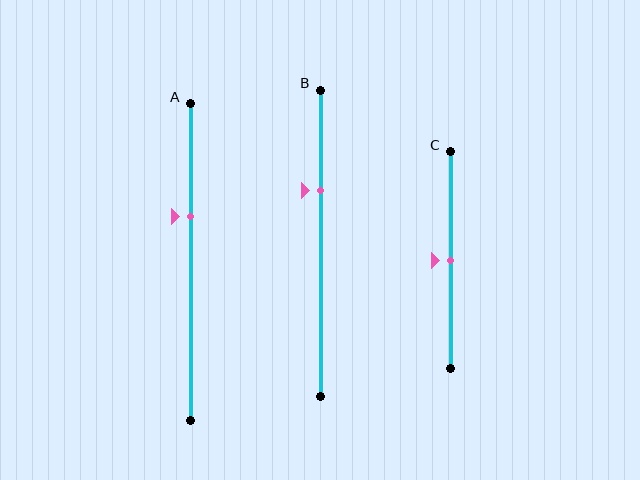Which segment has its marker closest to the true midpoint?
Segment C has its marker closest to the true midpoint.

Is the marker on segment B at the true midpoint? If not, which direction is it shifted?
No, the marker on segment B is shifted upward by about 17% of the segment length.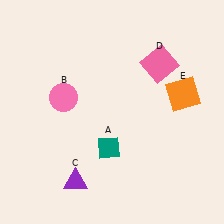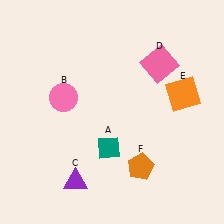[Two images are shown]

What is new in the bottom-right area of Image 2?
An orange pentagon (F) was added in the bottom-right area of Image 2.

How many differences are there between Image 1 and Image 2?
There is 1 difference between the two images.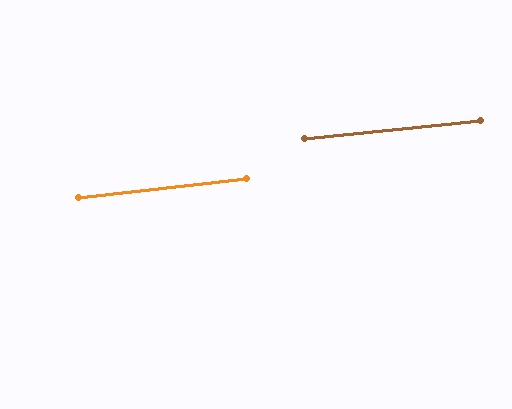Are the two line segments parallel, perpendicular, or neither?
Parallel — their directions differ by only 0.8°.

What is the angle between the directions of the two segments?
Approximately 1 degree.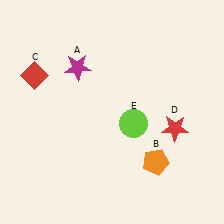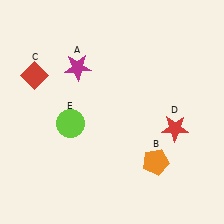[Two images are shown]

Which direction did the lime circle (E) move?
The lime circle (E) moved left.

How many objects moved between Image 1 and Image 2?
1 object moved between the two images.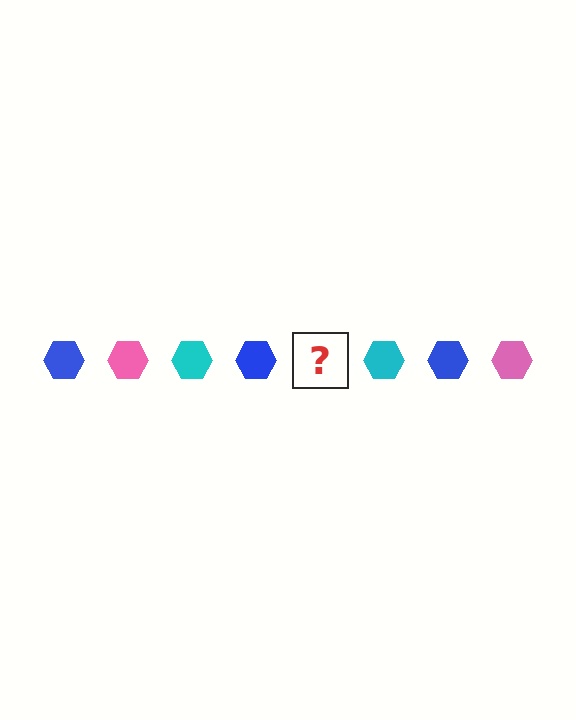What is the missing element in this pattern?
The missing element is a pink hexagon.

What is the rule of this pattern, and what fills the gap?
The rule is that the pattern cycles through blue, pink, cyan hexagons. The gap should be filled with a pink hexagon.